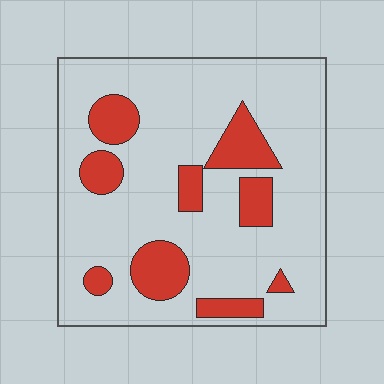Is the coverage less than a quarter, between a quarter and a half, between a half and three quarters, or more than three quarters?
Less than a quarter.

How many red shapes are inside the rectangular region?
9.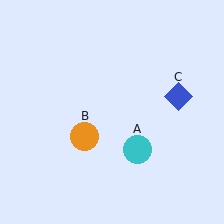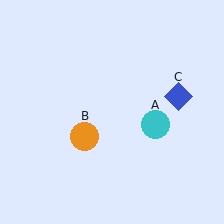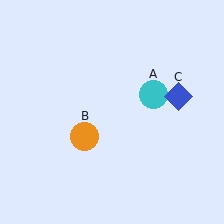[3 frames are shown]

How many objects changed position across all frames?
1 object changed position: cyan circle (object A).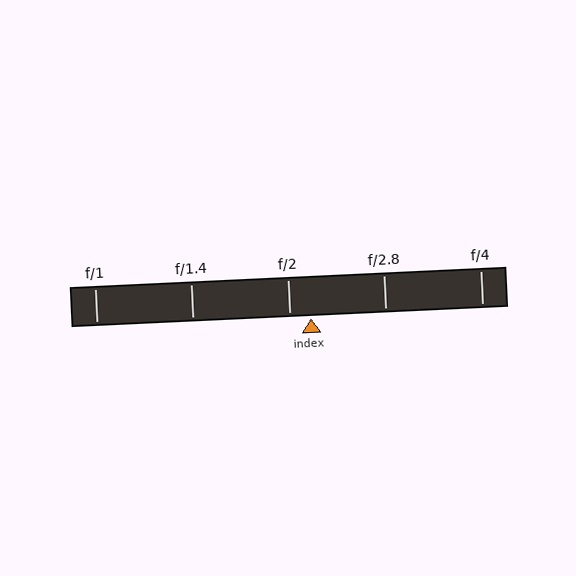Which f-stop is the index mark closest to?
The index mark is closest to f/2.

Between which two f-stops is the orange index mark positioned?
The index mark is between f/2 and f/2.8.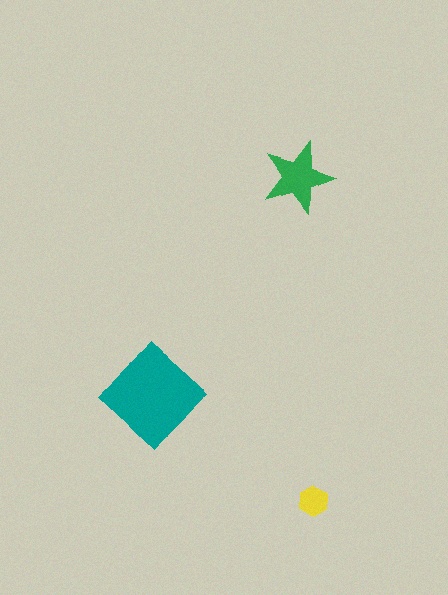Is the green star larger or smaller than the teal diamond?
Smaller.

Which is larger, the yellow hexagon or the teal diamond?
The teal diamond.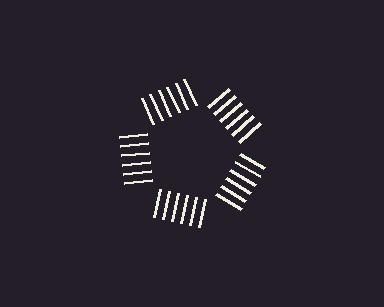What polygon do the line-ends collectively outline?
An illusory pentagon — the line segments terminate on its edges but no continuous stroke is drawn.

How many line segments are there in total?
30 — 6 along each of the 5 edges.